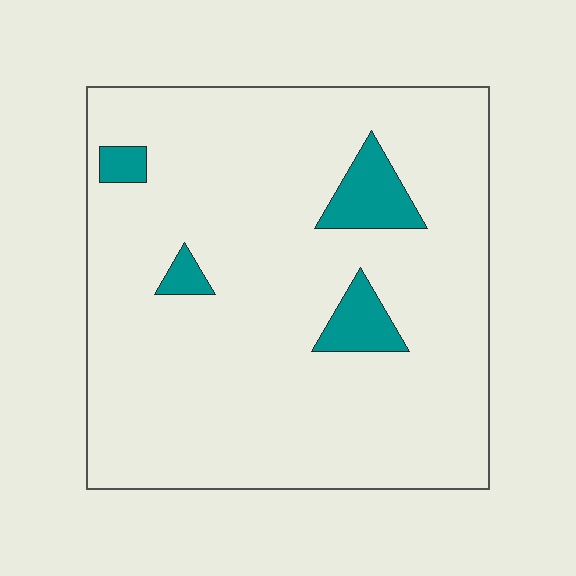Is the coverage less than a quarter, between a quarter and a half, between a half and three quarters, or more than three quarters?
Less than a quarter.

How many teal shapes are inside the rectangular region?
4.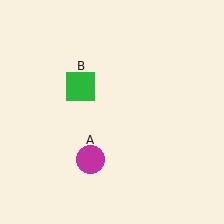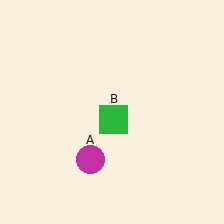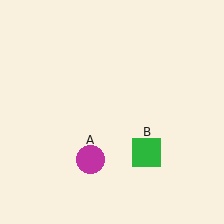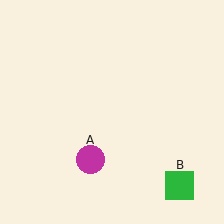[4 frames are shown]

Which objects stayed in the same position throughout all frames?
Magenta circle (object A) remained stationary.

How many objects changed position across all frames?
1 object changed position: green square (object B).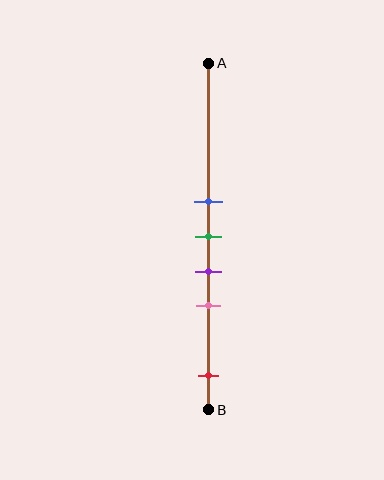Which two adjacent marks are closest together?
The blue and green marks are the closest adjacent pair.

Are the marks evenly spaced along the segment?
No, the marks are not evenly spaced.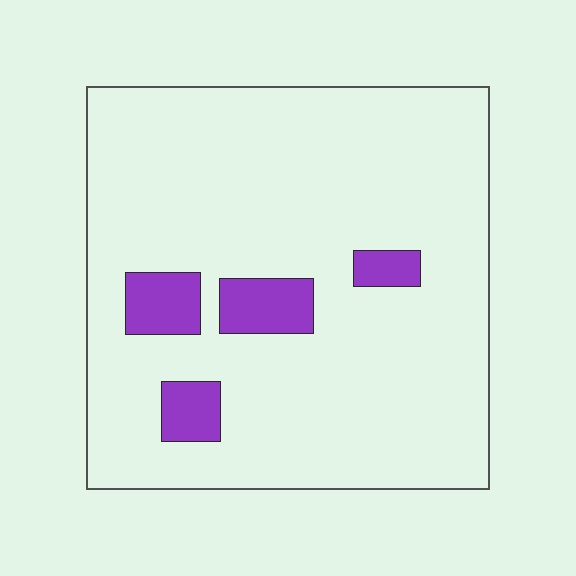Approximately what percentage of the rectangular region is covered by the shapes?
Approximately 10%.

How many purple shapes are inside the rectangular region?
4.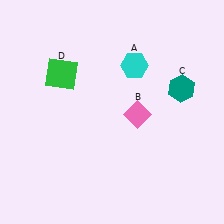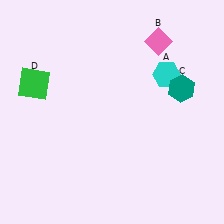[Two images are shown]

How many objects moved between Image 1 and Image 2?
3 objects moved between the two images.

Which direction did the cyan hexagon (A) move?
The cyan hexagon (A) moved right.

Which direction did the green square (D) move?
The green square (D) moved left.